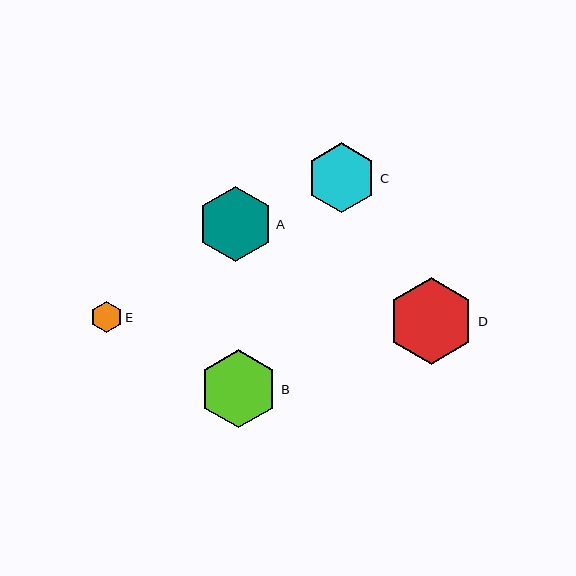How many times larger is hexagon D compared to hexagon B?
Hexagon D is approximately 1.1 times the size of hexagon B.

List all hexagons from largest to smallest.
From largest to smallest: D, B, A, C, E.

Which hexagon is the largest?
Hexagon D is the largest with a size of approximately 87 pixels.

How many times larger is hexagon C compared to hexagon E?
Hexagon C is approximately 2.2 times the size of hexagon E.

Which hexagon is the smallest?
Hexagon E is the smallest with a size of approximately 32 pixels.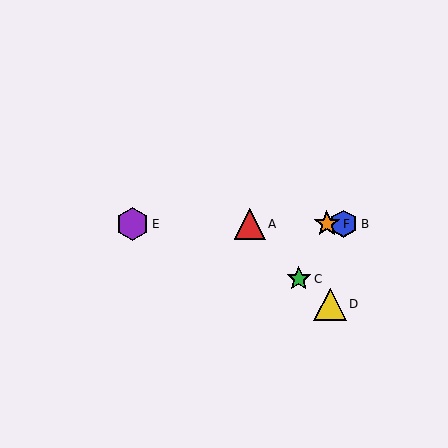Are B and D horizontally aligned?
No, B is at y≈224 and D is at y≈304.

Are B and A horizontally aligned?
Yes, both are at y≈224.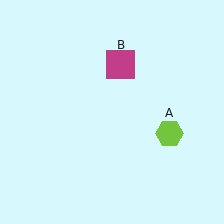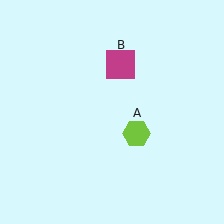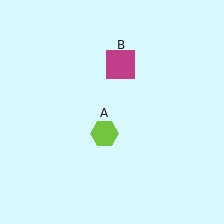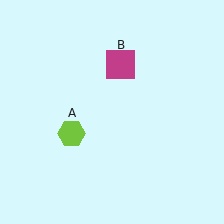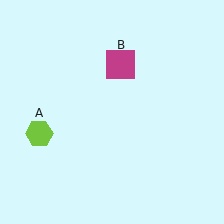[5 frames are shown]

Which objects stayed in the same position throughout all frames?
Magenta square (object B) remained stationary.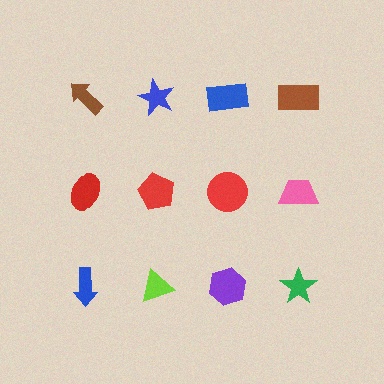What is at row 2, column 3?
A red circle.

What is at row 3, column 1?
A blue arrow.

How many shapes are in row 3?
4 shapes.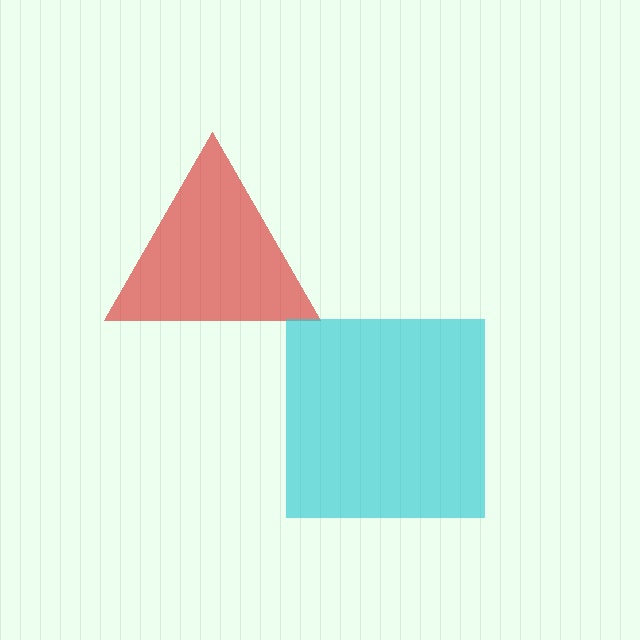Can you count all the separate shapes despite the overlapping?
Yes, there are 2 separate shapes.